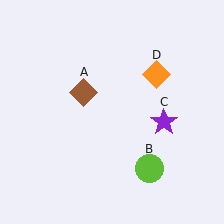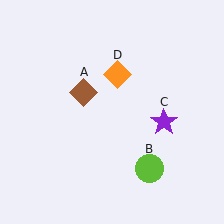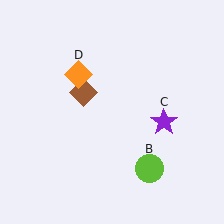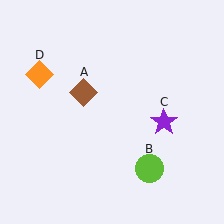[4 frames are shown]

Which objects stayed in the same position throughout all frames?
Brown diamond (object A) and lime circle (object B) and purple star (object C) remained stationary.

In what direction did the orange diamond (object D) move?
The orange diamond (object D) moved left.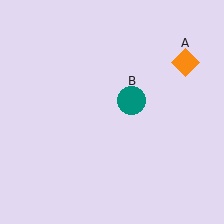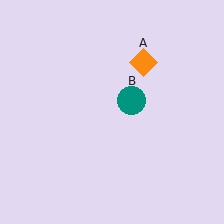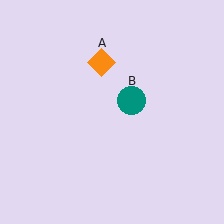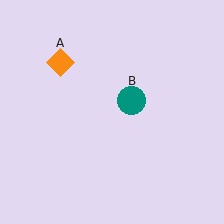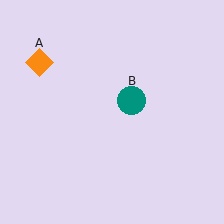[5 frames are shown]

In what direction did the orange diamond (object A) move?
The orange diamond (object A) moved left.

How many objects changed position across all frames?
1 object changed position: orange diamond (object A).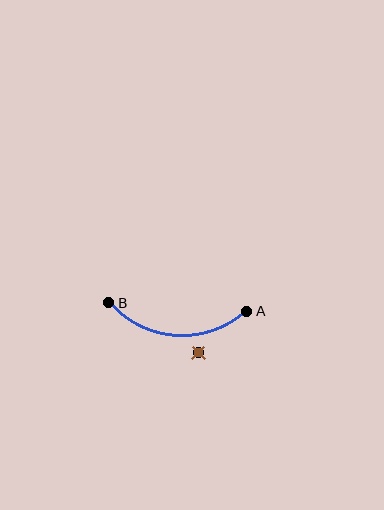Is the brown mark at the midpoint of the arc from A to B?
No — the brown mark does not lie on the arc at all. It sits slightly outside the curve.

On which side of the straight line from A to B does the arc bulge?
The arc bulges below the straight line connecting A and B.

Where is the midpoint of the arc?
The arc midpoint is the point on the curve farthest from the straight line joining A and B. It sits below that line.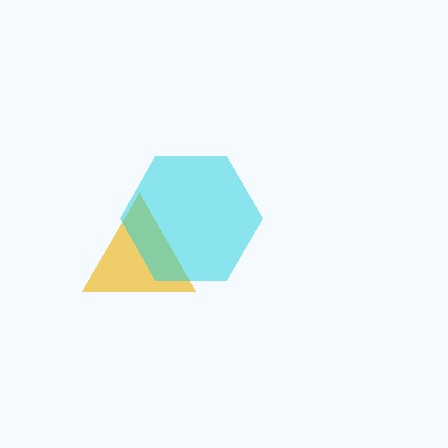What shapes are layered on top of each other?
The layered shapes are: a yellow triangle, a cyan hexagon.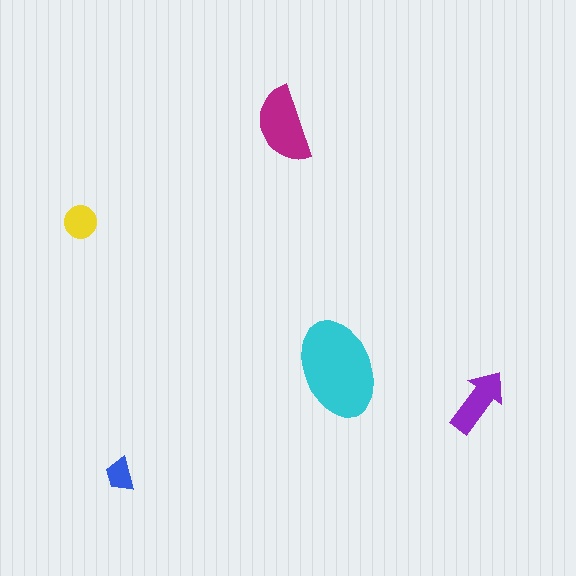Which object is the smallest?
The blue trapezoid.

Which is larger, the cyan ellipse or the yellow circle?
The cyan ellipse.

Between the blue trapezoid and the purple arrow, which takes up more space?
The purple arrow.